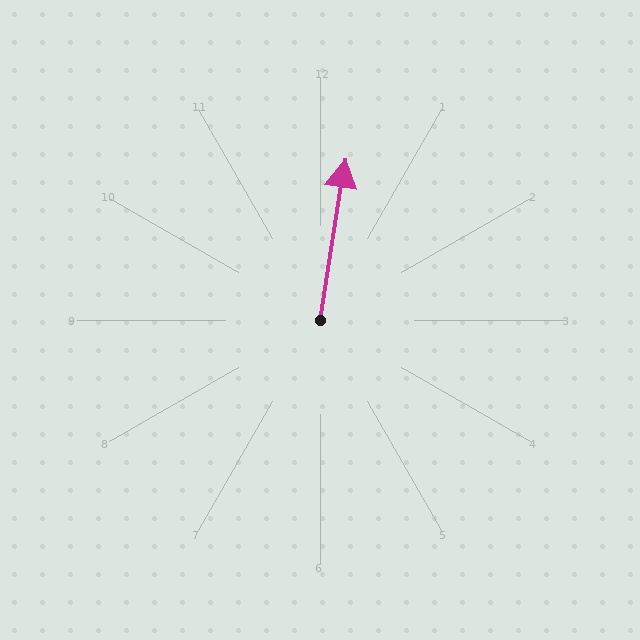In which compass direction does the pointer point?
North.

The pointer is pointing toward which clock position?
Roughly 12 o'clock.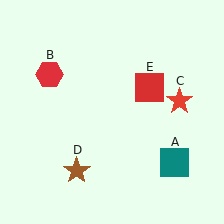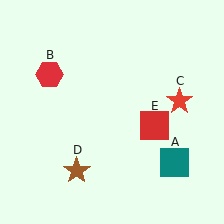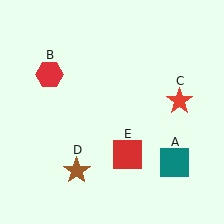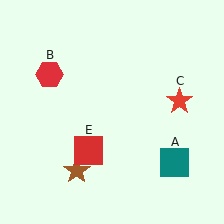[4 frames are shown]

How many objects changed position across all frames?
1 object changed position: red square (object E).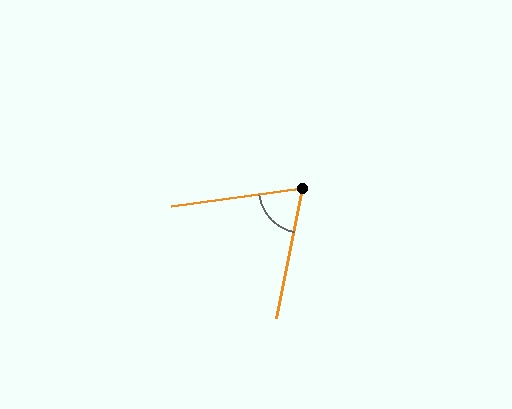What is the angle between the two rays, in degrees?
Approximately 71 degrees.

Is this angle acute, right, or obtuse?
It is acute.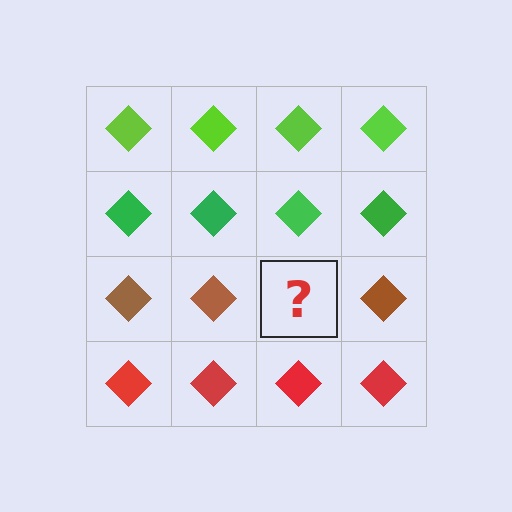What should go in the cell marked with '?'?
The missing cell should contain a brown diamond.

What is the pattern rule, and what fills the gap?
The rule is that each row has a consistent color. The gap should be filled with a brown diamond.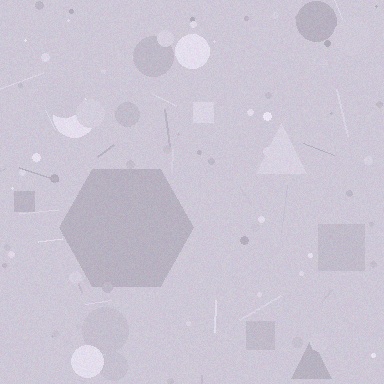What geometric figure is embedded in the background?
A hexagon is embedded in the background.